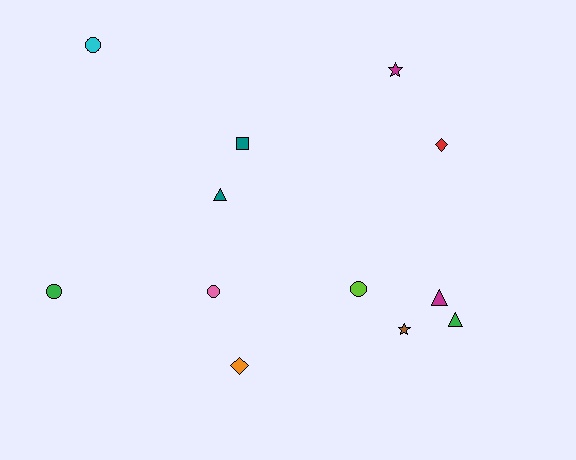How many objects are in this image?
There are 12 objects.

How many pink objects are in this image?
There is 1 pink object.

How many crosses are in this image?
There are no crosses.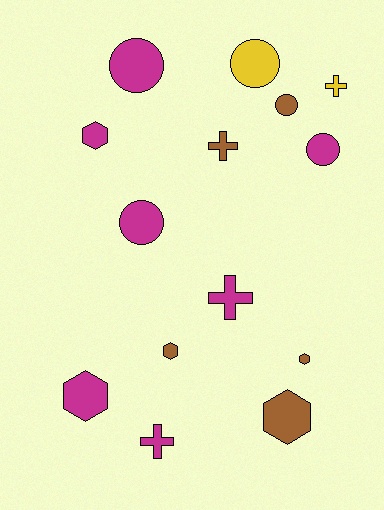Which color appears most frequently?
Magenta, with 7 objects.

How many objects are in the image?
There are 14 objects.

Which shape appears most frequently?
Circle, with 5 objects.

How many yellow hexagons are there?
There are no yellow hexagons.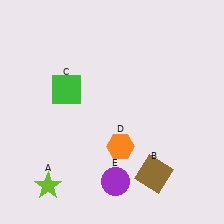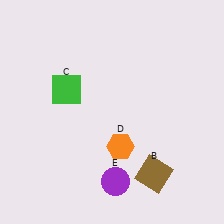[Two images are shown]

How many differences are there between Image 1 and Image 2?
There is 1 difference between the two images.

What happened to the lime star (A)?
The lime star (A) was removed in Image 2. It was in the bottom-left area of Image 1.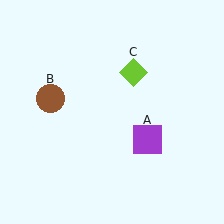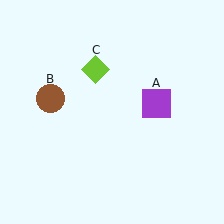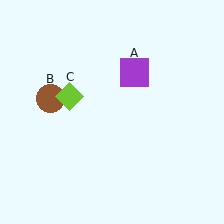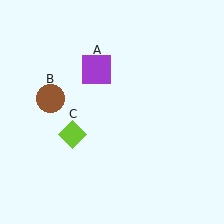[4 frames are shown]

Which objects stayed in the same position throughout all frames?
Brown circle (object B) remained stationary.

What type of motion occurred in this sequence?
The purple square (object A), lime diamond (object C) rotated counterclockwise around the center of the scene.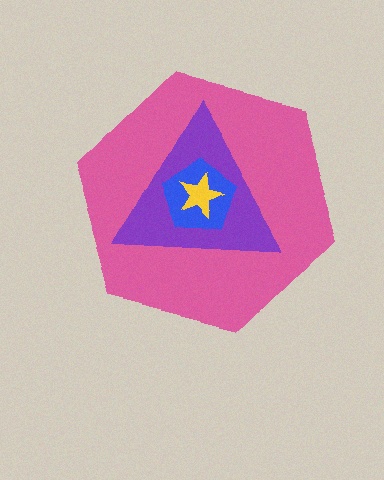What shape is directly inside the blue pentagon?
The yellow star.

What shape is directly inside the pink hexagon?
The purple triangle.